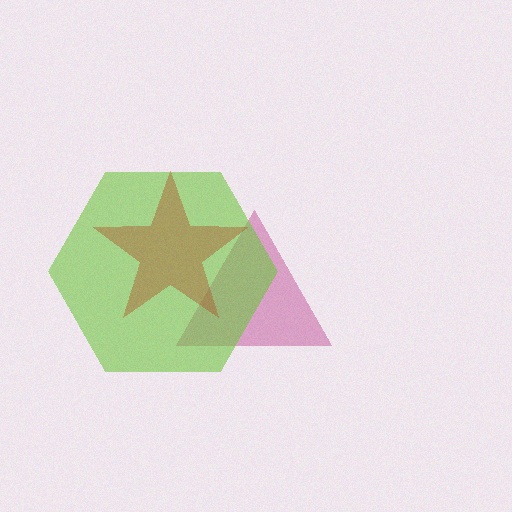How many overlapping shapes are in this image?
There are 3 overlapping shapes in the image.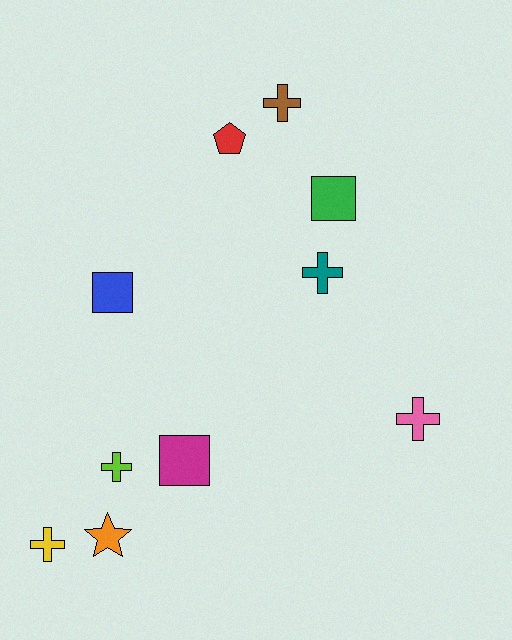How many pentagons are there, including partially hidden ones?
There is 1 pentagon.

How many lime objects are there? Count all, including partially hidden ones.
There is 1 lime object.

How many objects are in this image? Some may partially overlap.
There are 10 objects.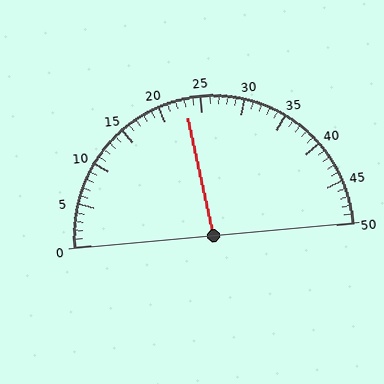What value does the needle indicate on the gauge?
The needle indicates approximately 23.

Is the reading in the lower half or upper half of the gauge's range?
The reading is in the lower half of the range (0 to 50).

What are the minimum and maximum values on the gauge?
The gauge ranges from 0 to 50.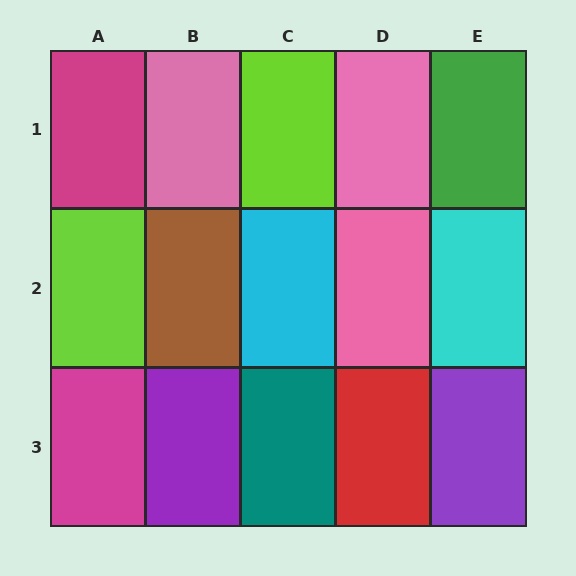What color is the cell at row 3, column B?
Purple.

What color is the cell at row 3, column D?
Red.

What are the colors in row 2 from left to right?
Lime, brown, cyan, pink, cyan.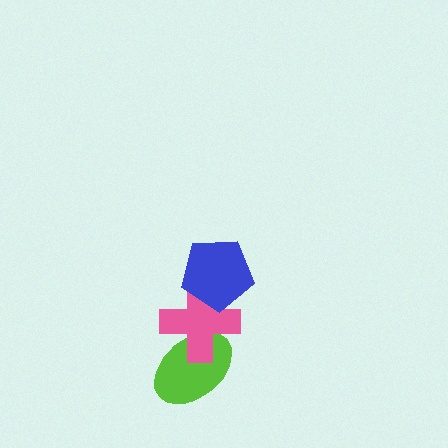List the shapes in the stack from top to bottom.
From top to bottom: the blue pentagon, the pink cross, the lime ellipse.